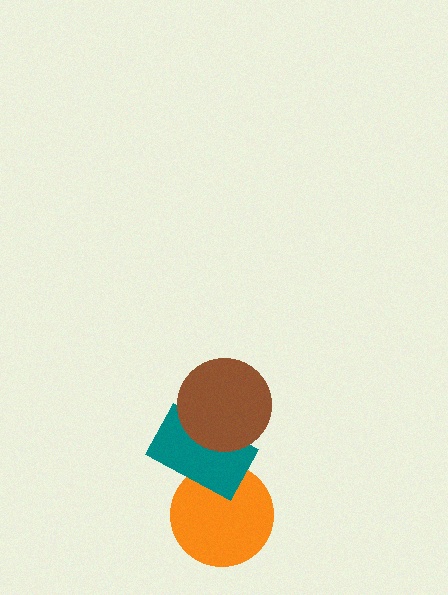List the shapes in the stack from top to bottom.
From top to bottom: the brown circle, the teal rectangle, the orange circle.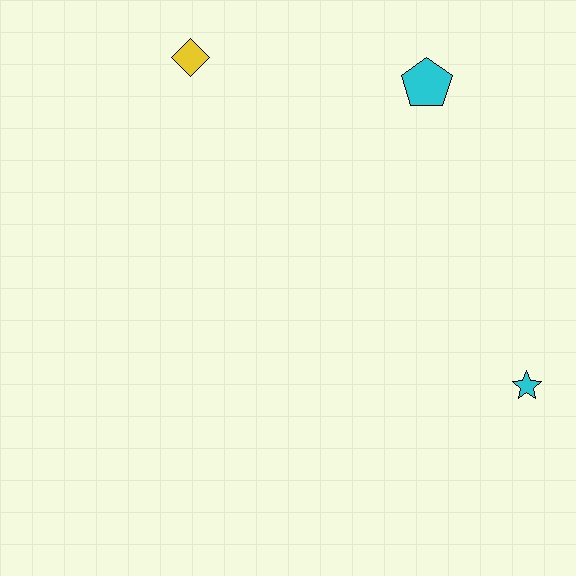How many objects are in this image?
There are 3 objects.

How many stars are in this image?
There is 1 star.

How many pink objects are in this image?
There are no pink objects.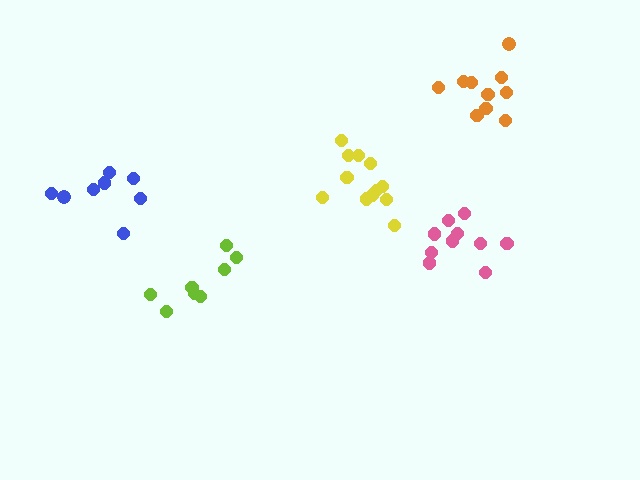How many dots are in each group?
Group 1: 8 dots, Group 2: 8 dots, Group 3: 10 dots, Group 4: 10 dots, Group 5: 12 dots (48 total).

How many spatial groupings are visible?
There are 5 spatial groupings.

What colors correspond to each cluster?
The clusters are colored: blue, lime, orange, pink, yellow.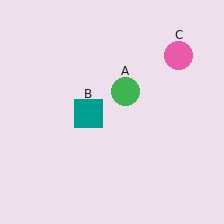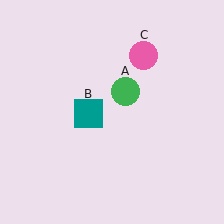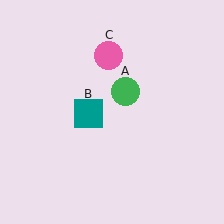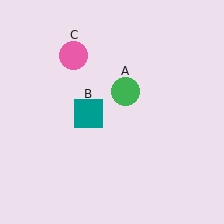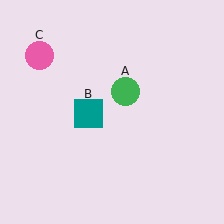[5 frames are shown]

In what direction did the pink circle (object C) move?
The pink circle (object C) moved left.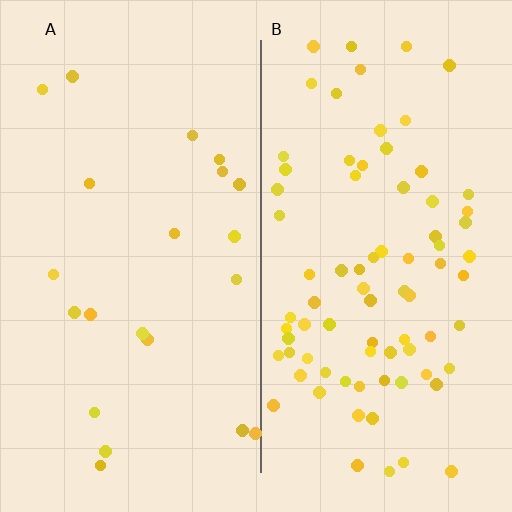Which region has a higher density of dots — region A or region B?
B (the right).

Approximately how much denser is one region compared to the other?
Approximately 3.7× — region B over region A.